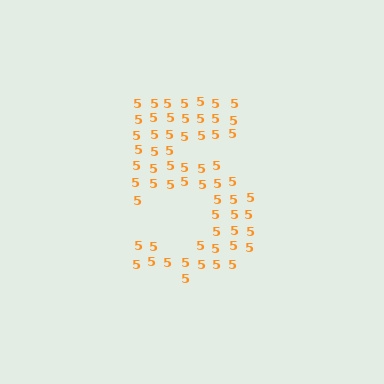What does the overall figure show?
The overall figure shows the digit 5.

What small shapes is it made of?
It is made of small digit 5's.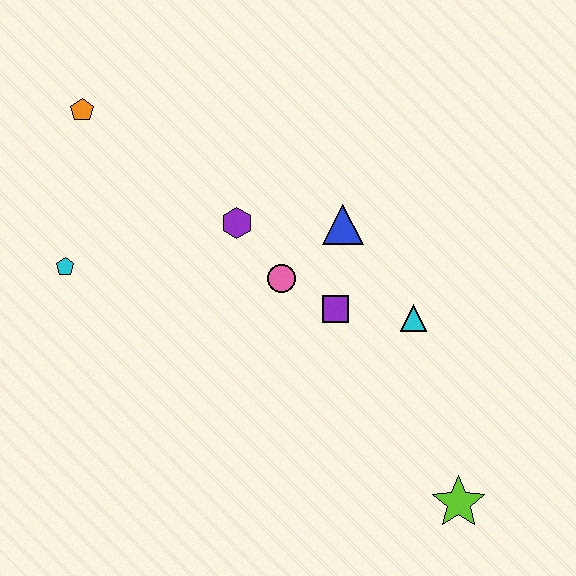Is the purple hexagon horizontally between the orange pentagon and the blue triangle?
Yes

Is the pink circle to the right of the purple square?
No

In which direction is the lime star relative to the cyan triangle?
The lime star is below the cyan triangle.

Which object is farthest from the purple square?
The orange pentagon is farthest from the purple square.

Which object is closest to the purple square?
The pink circle is closest to the purple square.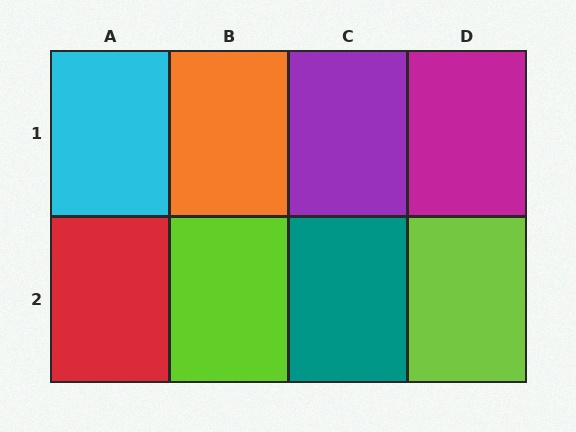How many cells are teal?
1 cell is teal.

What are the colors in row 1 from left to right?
Cyan, orange, purple, magenta.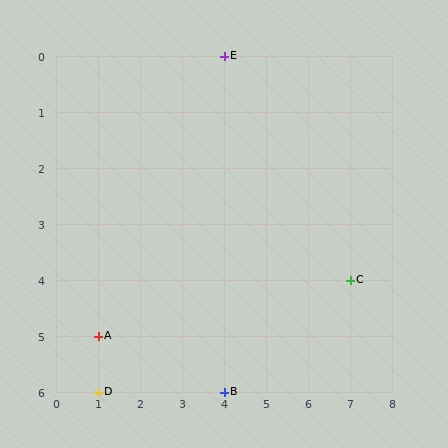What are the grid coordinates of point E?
Point E is at grid coordinates (4, 0).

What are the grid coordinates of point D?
Point D is at grid coordinates (1, 6).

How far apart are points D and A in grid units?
Points D and A are 1 row apart.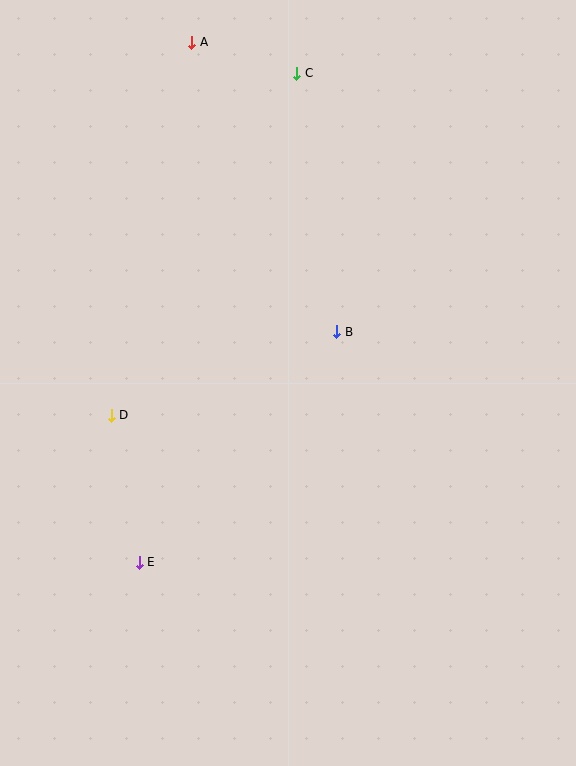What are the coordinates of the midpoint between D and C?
The midpoint between D and C is at (204, 244).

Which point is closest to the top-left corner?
Point A is closest to the top-left corner.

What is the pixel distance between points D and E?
The distance between D and E is 149 pixels.